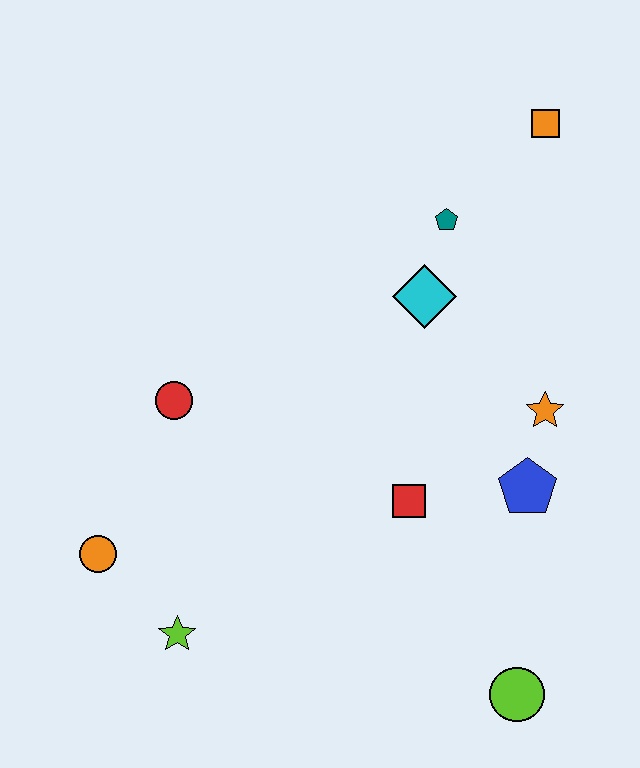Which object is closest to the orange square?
The teal pentagon is closest to the orange square.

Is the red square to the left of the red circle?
No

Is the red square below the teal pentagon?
Yes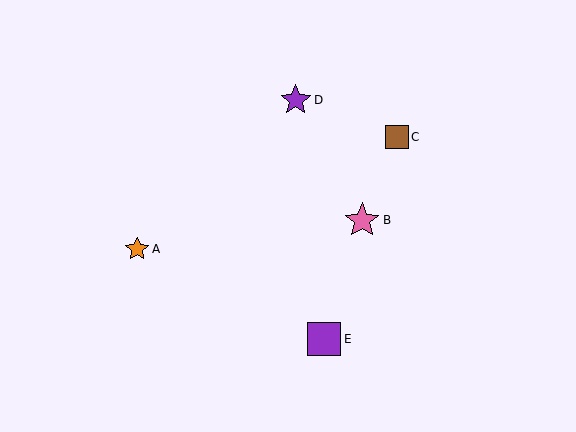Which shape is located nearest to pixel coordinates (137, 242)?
The orange star (labeled A) at (137, 249) is nearest to that location.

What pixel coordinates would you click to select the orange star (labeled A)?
Click at (137, 249) to select the orange star A.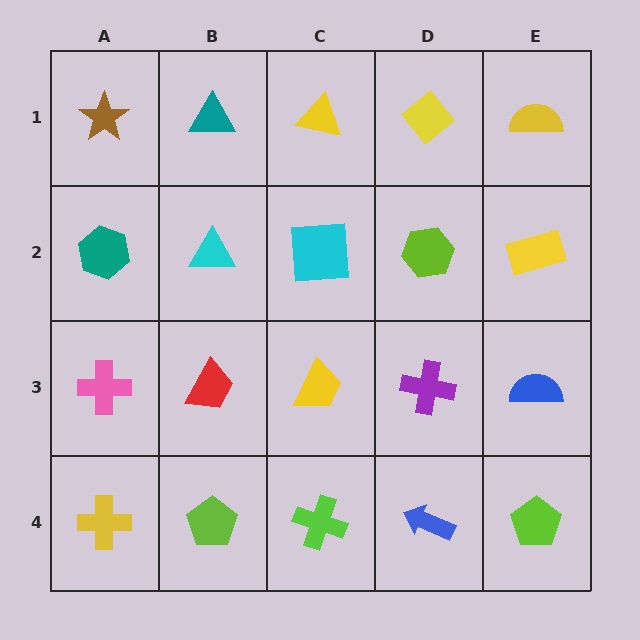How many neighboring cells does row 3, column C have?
4.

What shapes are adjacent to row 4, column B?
A red trapezoid (row 3, column B), a yellow cross (row 4, column A), a lime cross (row 4, column C).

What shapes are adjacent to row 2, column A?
A brown star (row 1, column A), a pink cross (row 3, column A), a cyan triangle (row 2, column B).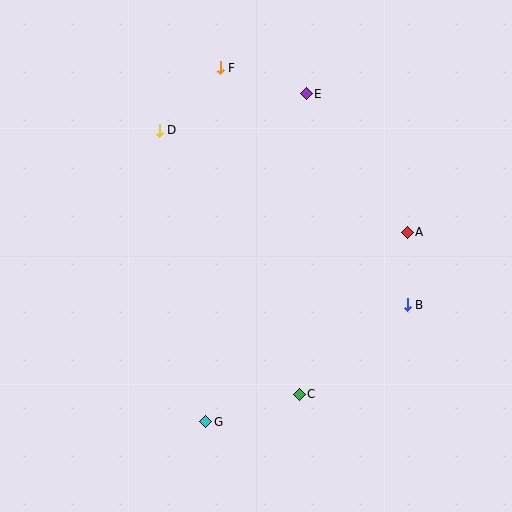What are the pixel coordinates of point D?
Point D is at (159, 130).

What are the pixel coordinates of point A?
Point A is at (407, 232).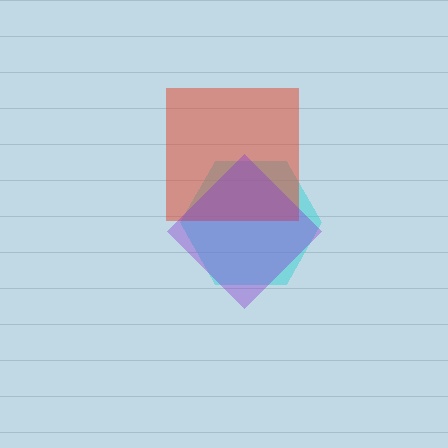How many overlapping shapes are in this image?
There are 3 overlapping shapes in the image.